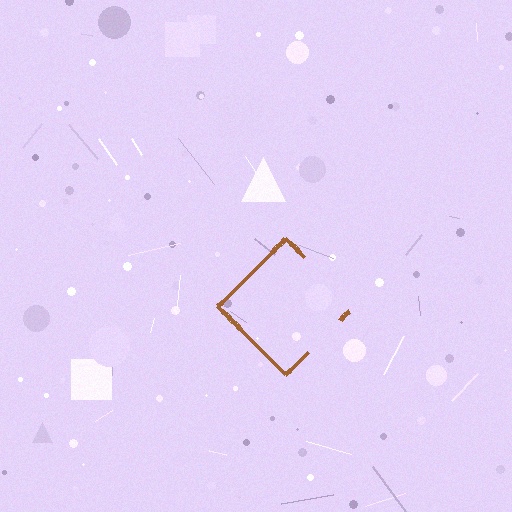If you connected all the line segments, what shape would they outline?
They would outline a diamond.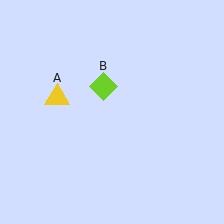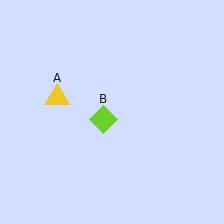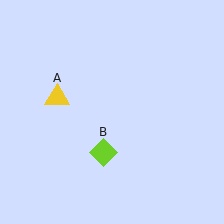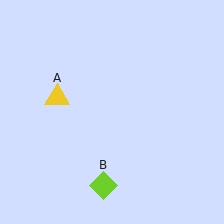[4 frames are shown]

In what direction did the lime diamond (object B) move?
The lime diamond (object B) moved down.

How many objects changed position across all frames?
1 object changed position: lime diamond (object B).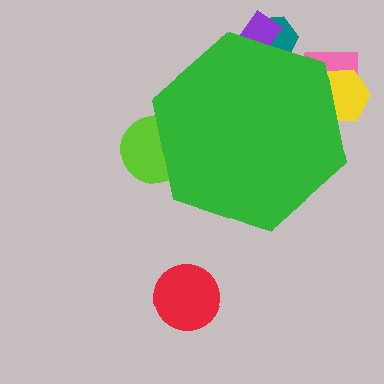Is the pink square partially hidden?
Yes, the pink square is partially hidden behind the green hexagon.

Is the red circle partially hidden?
No, the red circle is fully visible.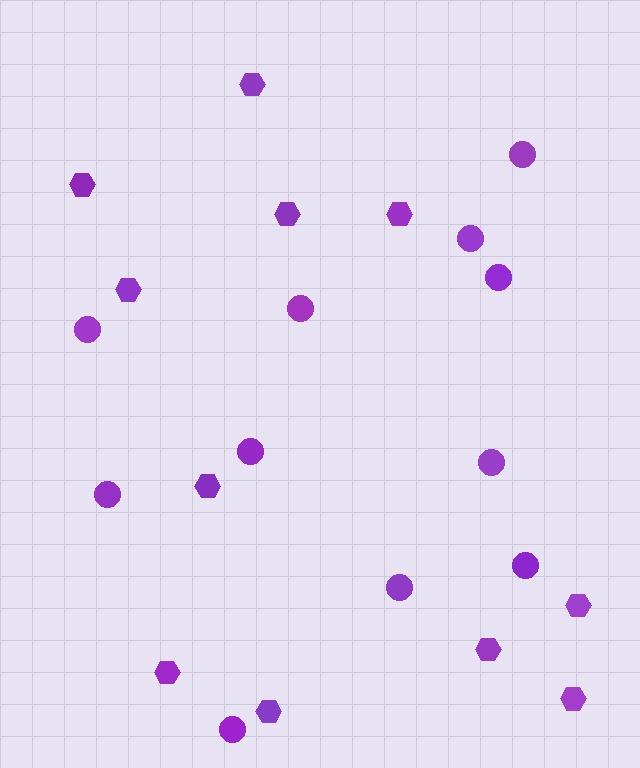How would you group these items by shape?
There are 2 groups: one group of circles (11) and one group of hexagons (11).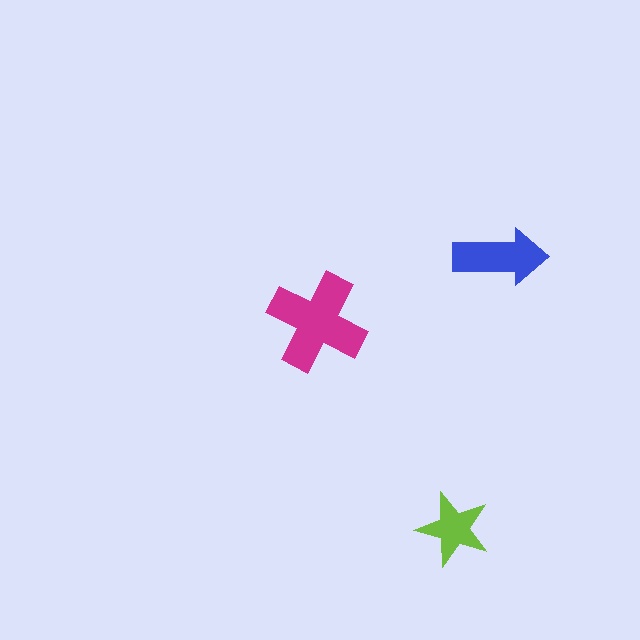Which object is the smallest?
The lime star.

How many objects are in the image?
There are 3 objects in the image.